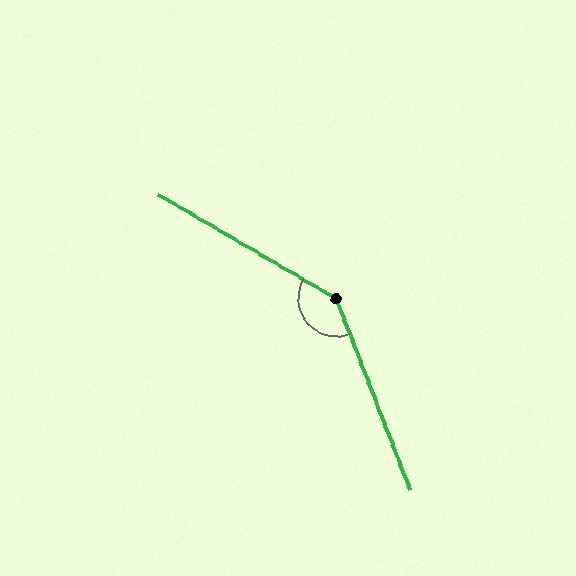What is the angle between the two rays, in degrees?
Approximately 141 degrees.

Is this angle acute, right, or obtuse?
It is obtuse.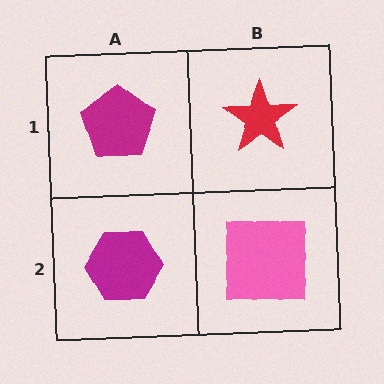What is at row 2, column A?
A magenta hexagon.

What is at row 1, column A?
A magenta pentagon.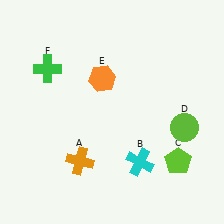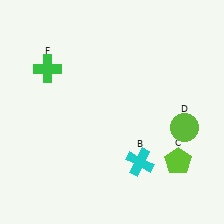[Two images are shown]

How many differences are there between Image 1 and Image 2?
There are 2 differences between the two images.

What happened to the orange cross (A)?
The orange cross (A) was removed in Image 2. It was in the bottom-left area of Image 1.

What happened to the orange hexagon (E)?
The orange hexagon (E) was removed in Image 2. It was in the top-left area of Image 1.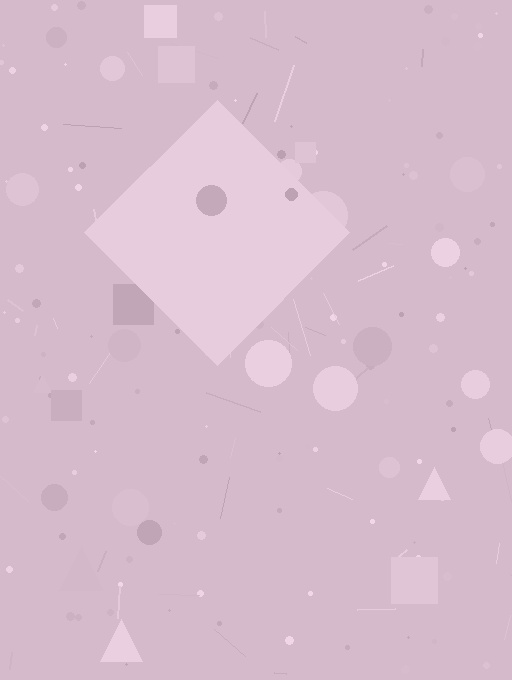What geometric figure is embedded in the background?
A diamond is embedded in the background.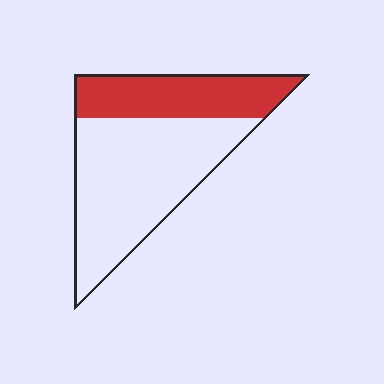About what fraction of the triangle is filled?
About one third (1/3).